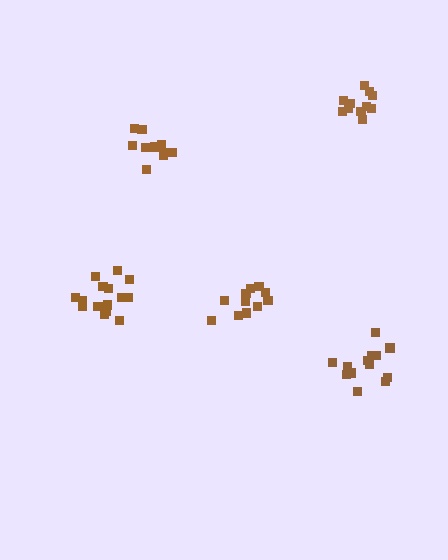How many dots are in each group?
Group 1: 10 dots, Group 2: 11 dots, Group 3: 15 dots, Group 4: 13 dots, Group 5: 11 dots (60 total).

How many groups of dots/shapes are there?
There are 5 groups.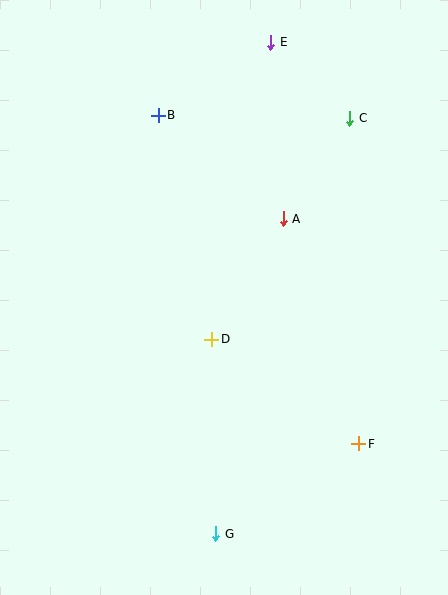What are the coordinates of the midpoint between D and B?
The midpoint between D and B is at (185, 227).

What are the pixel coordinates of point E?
Point E is at (271, 42).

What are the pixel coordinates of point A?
Point A is at (283, 219).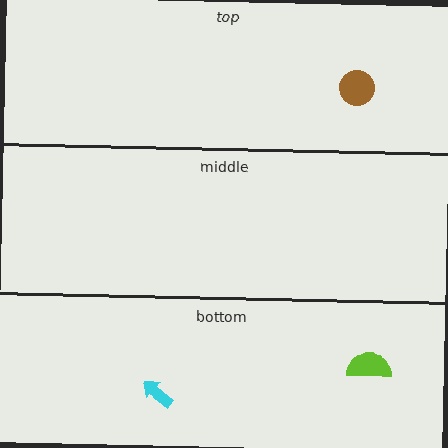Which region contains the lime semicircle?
The bottom region.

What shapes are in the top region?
The brown circle.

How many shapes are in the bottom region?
2.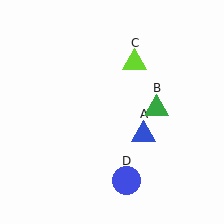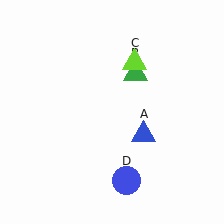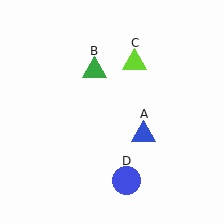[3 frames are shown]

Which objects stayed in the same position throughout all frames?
Blue triangle (object A) and lime triangle (object C) and blue circle (object D) remained stationary.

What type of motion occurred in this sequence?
The green triangle (object B) rotated counterclockwise around the center of the scene.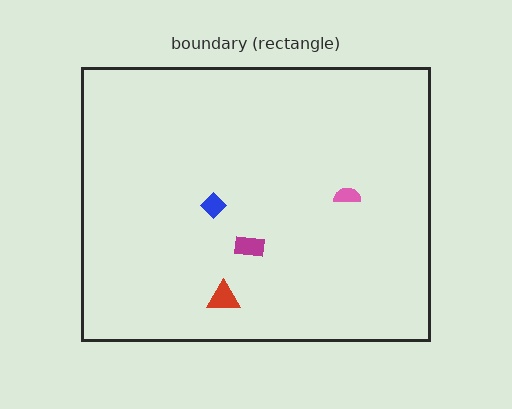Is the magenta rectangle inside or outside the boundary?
Inside.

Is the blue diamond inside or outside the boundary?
Inside.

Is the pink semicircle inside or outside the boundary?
Inside.